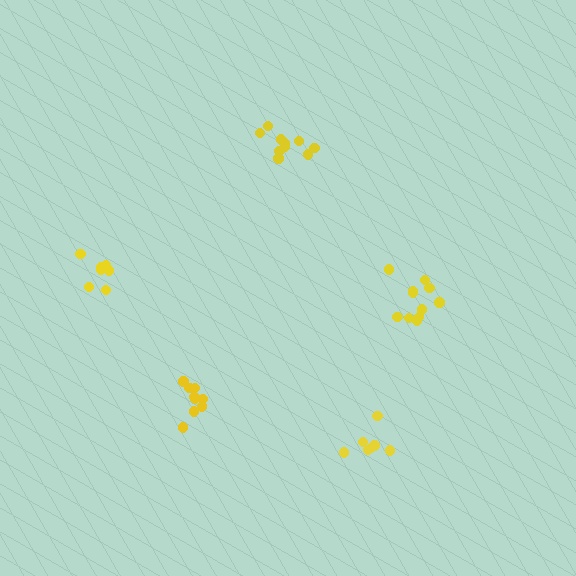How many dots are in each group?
Group 1: 10 dots, Group 2: 7 dots, Group 3: 7 dots, Group 4: 11 dots, Group 5: 9 dots (44 total).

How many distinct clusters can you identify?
There are 5 distinct clusters.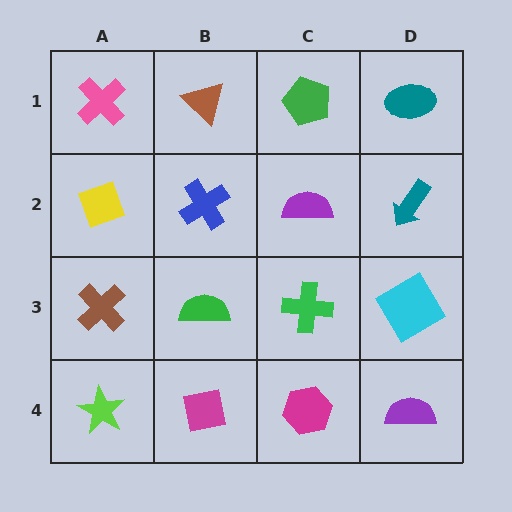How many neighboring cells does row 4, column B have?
3.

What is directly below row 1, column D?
A teal arrow.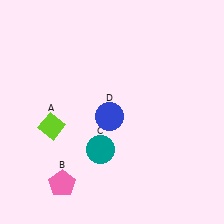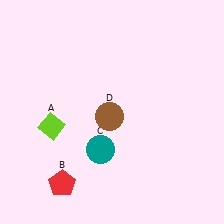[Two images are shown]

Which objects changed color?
B changed from pink to red. D changed from blue to brown.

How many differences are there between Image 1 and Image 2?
There are 2 differences between the two images.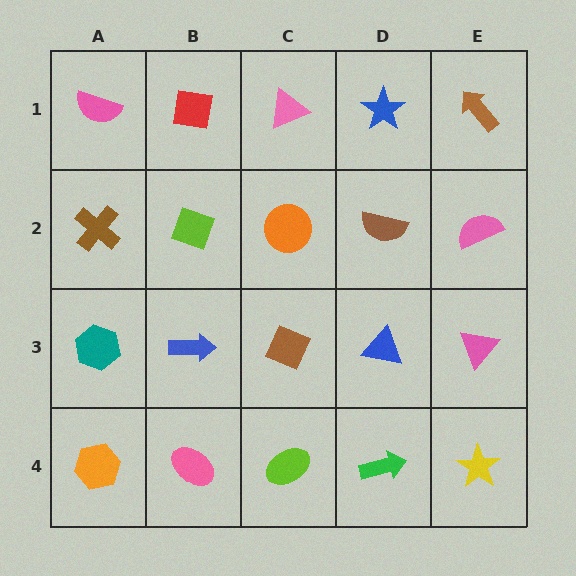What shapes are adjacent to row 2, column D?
A blue star (row 1, column D), a blue triangle (row 3, column D), an orange circle (row 2, column C), a pink semicircle (row 2, column E).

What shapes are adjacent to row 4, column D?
A blue triangle (row 3, column D), a lime ellipse (row 4, column C), a yellow star (row 4, column E).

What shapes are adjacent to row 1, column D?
A brown semicircle (row 2, column D), a pink triangle (row 1, column C), a brown arrow (row 1, column E).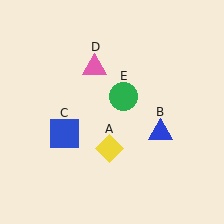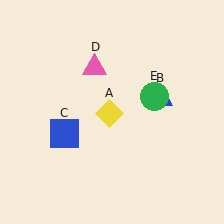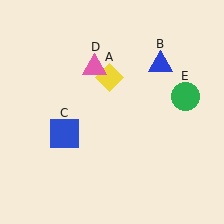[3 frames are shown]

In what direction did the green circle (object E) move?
The green circle (object E) moved right.